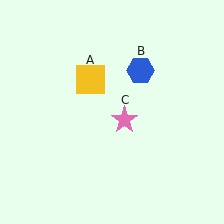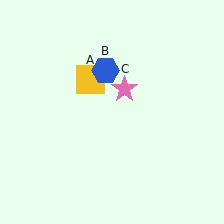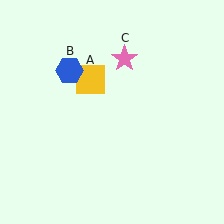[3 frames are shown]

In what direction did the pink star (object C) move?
The pink star (object C) moved up.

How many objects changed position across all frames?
2 objects changed position: blue hexagon (object B), pink star (object C).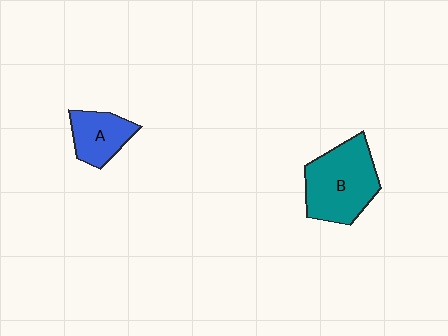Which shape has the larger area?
Shape B (teal).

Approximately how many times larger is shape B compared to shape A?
Approximately 1.8 times.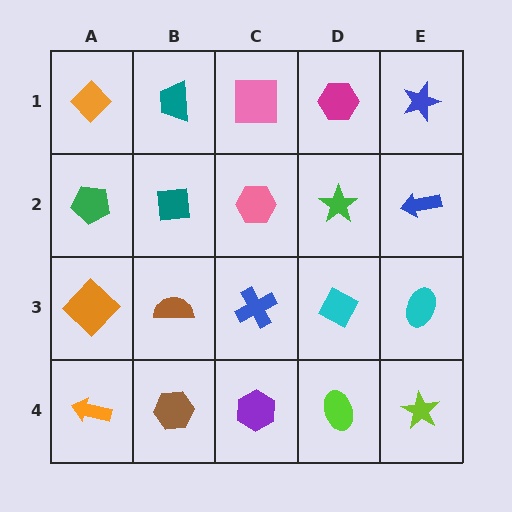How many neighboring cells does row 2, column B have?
4.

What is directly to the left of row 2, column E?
A green star.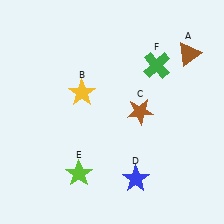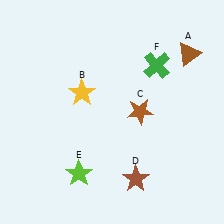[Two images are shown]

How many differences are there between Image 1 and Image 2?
There is 1 difference between the two images.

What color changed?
The star (D) changed from blue in Image 1 to brown in Image 2.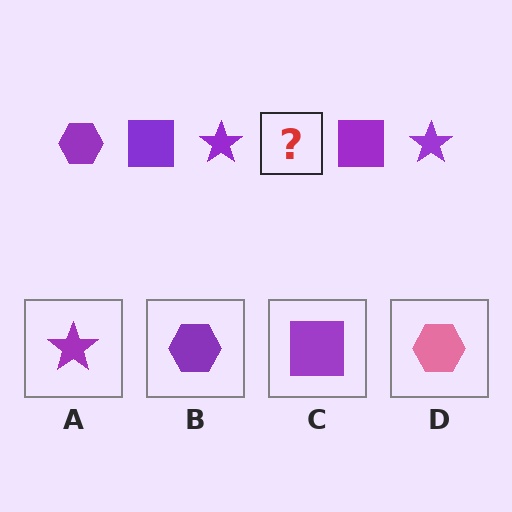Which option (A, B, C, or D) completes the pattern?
B.